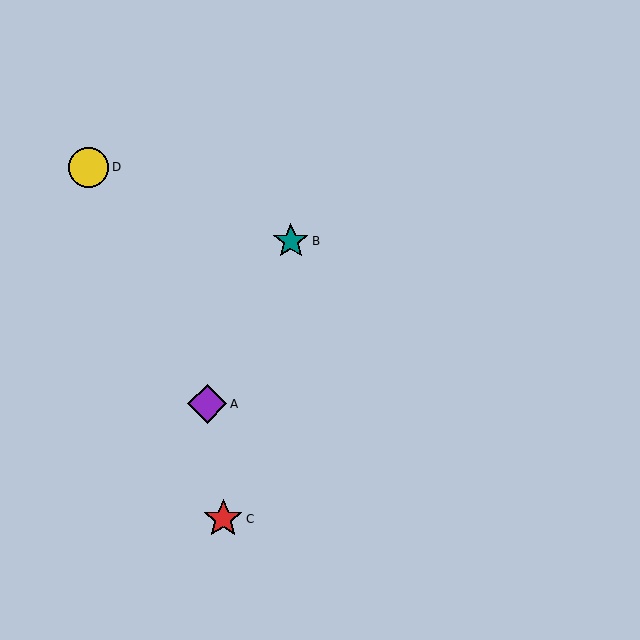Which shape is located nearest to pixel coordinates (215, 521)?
The red star (labeled C) at (223, 519) is nearest to that location.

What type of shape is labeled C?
Shape C is a red star.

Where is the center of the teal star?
The center of the teal star is at (291, 241).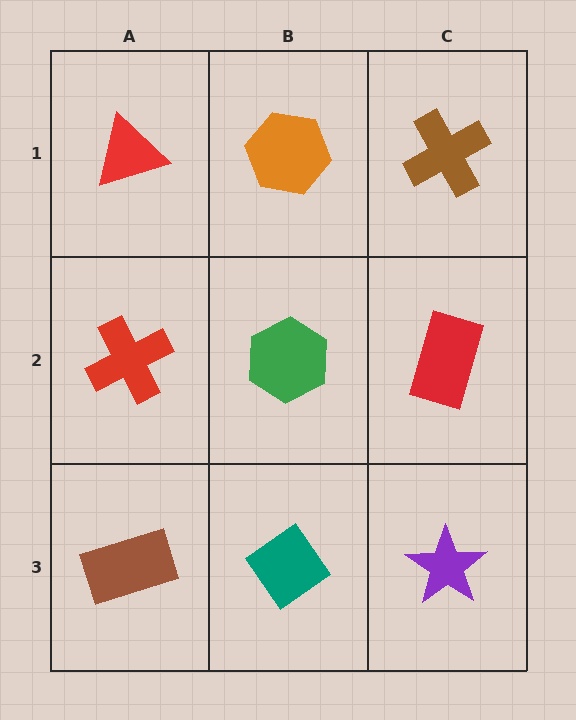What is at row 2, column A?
A red cross.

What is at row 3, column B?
A teal diamond.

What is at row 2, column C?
A red rectangle.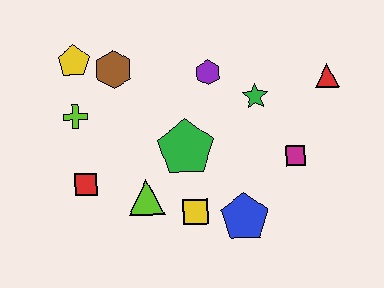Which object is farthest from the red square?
The red triangle is farthest from the red square.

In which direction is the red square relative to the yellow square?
The red square is to the left of the yellow square.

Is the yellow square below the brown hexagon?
Yes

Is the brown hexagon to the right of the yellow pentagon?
Yes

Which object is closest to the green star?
The purple hexagon is closest to the green star.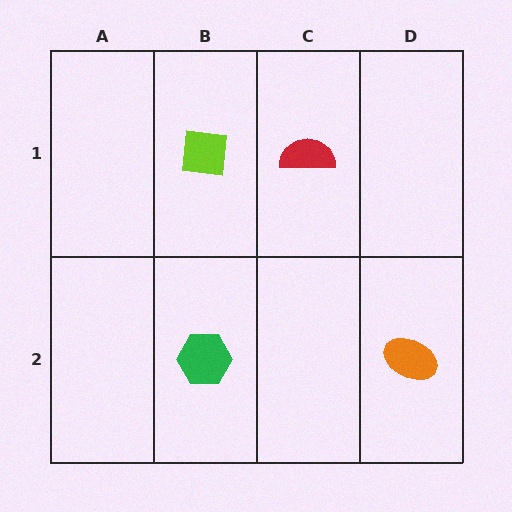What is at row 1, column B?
A lime square.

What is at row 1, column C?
A red semicircle.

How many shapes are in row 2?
2 shapes.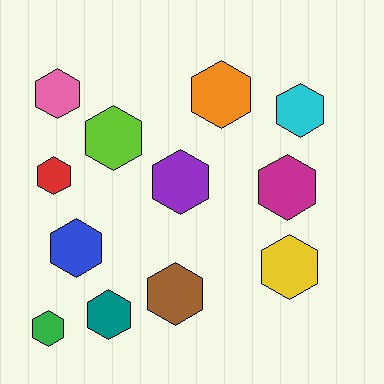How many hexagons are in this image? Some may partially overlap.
There are 12 hexagons.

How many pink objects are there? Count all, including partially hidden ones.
There is 1 pink object.